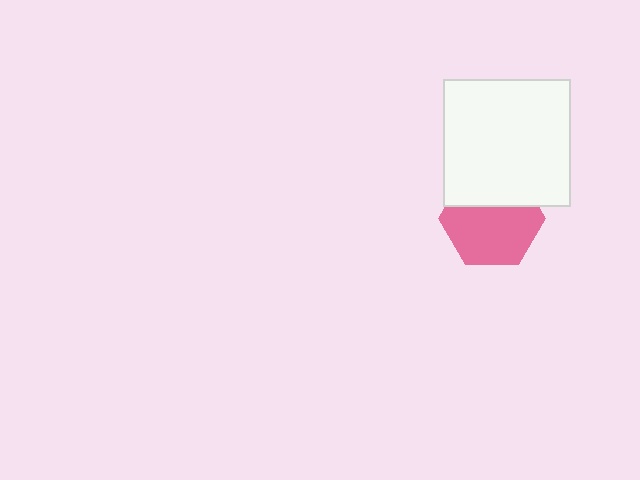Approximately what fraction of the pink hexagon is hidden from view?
Roughly 35% of the pink hexagon is hidden behind the white rectangle.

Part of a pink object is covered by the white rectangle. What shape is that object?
It is a hexagon.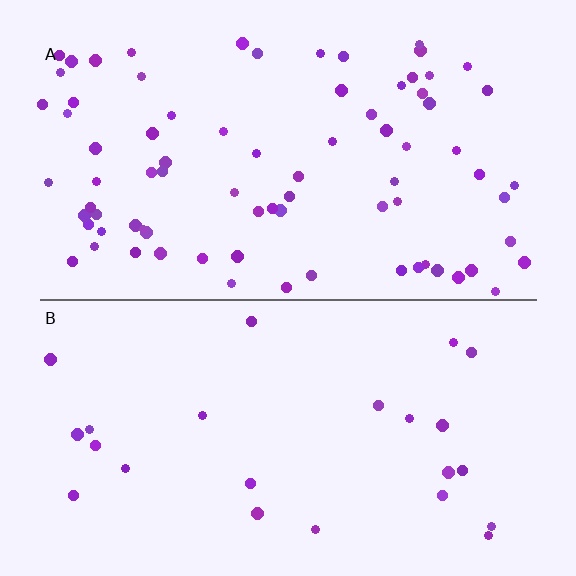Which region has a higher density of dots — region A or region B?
A (the top).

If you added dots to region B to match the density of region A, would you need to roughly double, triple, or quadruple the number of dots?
Approximately triple.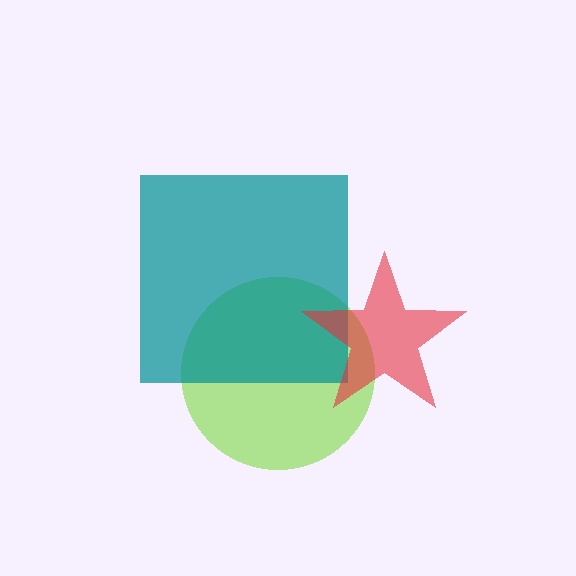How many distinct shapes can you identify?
There are 3 distinct shapes: a lime circle, a teal square, a red star.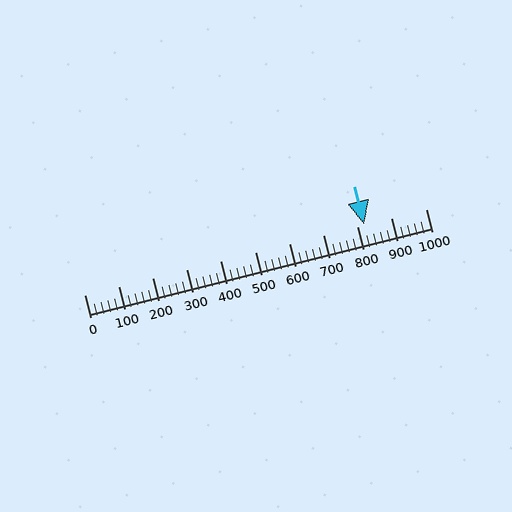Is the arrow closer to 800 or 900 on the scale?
The arrow is closer to 800.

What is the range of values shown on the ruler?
The ruler shows values from 0 to 1000.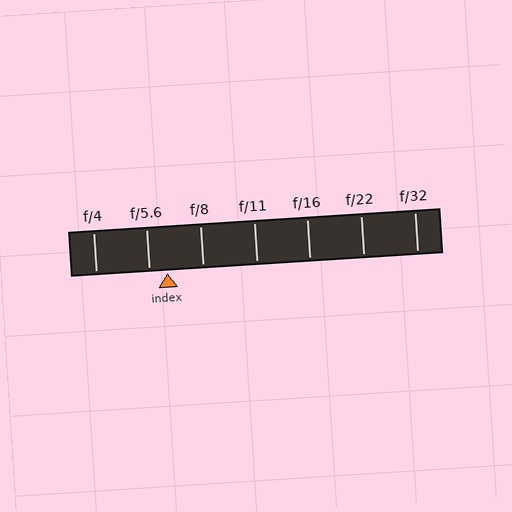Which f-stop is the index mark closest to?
The index mark is closest to f/5.6.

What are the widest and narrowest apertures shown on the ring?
The widest aperture shown is f/4 and the narrowest is f/32.